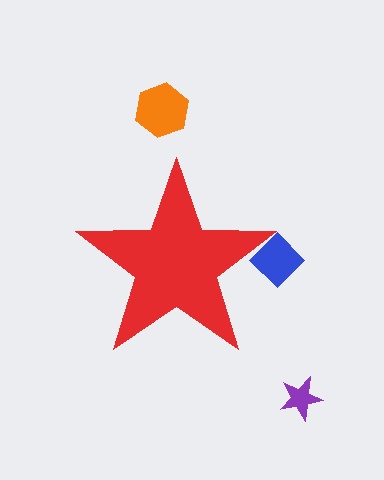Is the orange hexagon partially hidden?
No, the orange hexagon is fully visible.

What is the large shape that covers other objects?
A red star.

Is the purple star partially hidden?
No, the purple star is fully visible.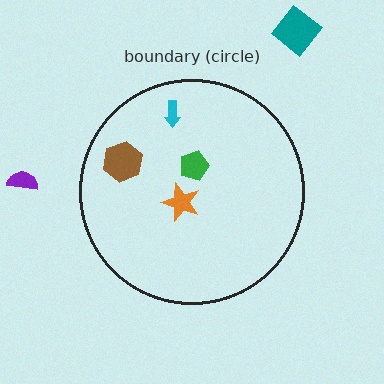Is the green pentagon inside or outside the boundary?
Inside.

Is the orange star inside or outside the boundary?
Inside.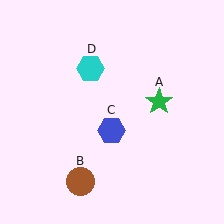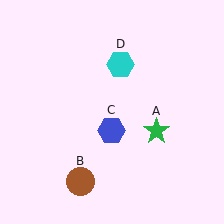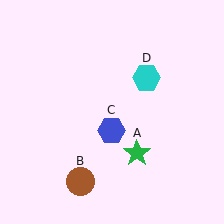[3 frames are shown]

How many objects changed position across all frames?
2 objects changed position: green star (object A), cyan hexagon (object D).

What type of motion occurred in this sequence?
The green star (object A), cyan hexagon (object D) rotated clockwise around the center of the scene.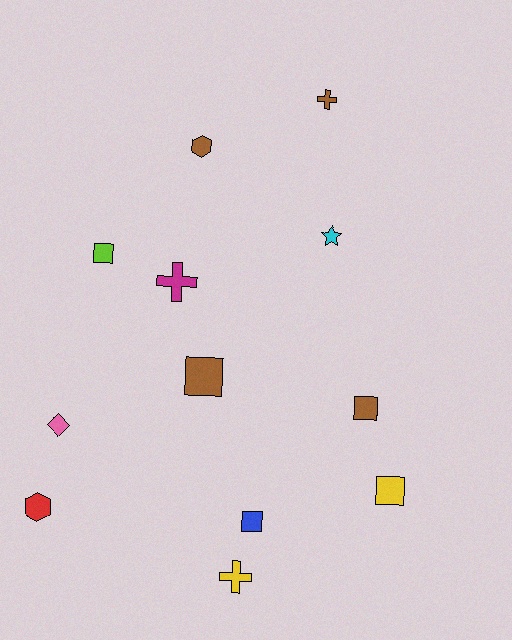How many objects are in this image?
There are 12 objects.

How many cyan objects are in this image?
There is 1 cyan object.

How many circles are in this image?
There are no circles.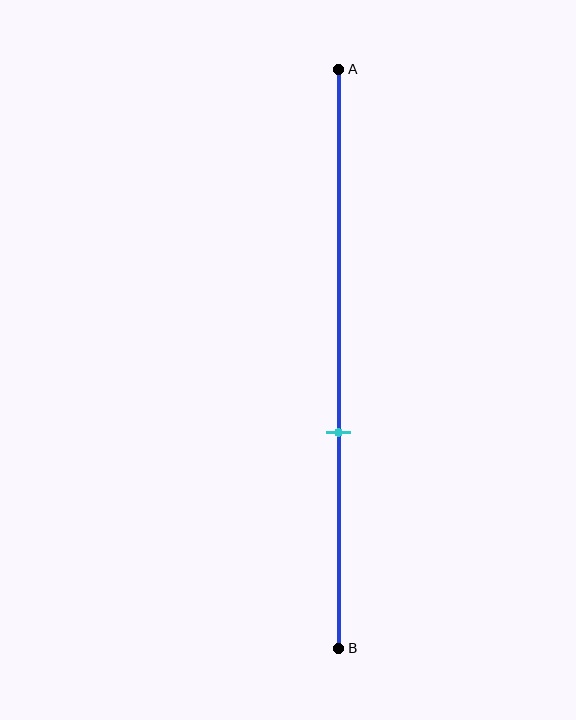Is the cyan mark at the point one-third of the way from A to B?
No, the mark is at about 65% from A, not at the 33% one-third point.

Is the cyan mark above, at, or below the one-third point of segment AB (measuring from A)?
The cyan mark is below the one-third point of segment AB.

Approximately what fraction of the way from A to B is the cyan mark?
The cyan mark is approximately 65% of the way from A to B.